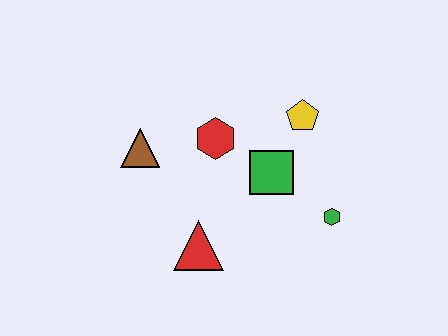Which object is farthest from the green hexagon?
The brown triangle is farthest from the green hexagon.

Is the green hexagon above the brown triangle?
No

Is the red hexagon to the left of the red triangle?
No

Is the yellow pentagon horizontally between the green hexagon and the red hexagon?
Yes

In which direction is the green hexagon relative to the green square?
The green hexagon is to the right of the green square.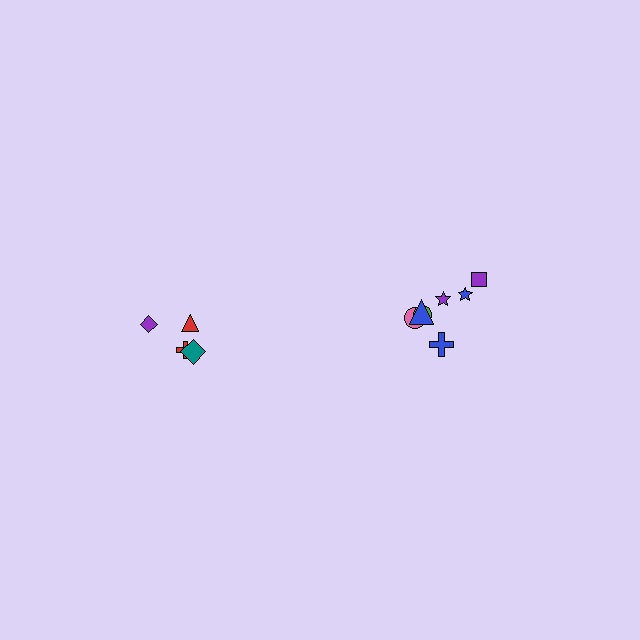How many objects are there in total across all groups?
There are 11 objects.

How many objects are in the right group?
There are 7 objects.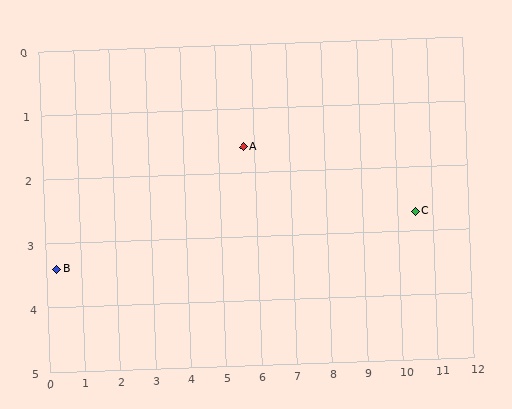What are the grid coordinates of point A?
Point A is at approximately (5.7, 1.6).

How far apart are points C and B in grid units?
Points C and B are about 10.2 grid units apart.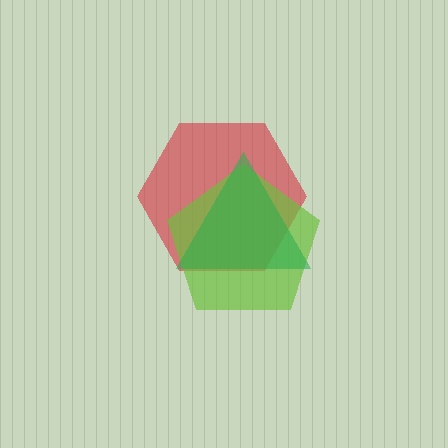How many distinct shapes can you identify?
There are 3 distinct shapes: a red hexagon, a lime pentagon, a green triangle.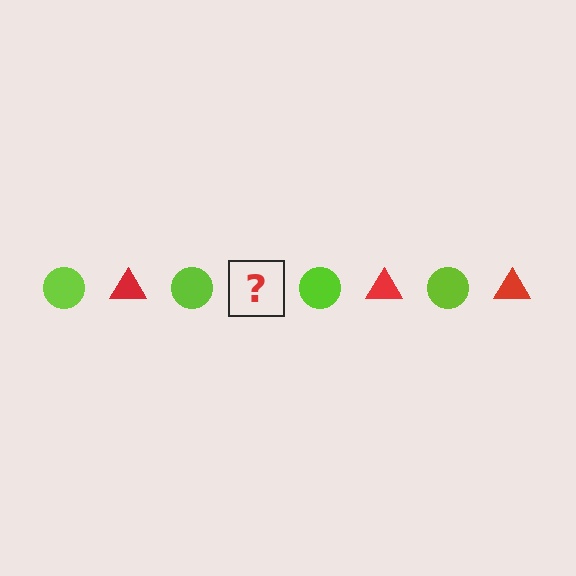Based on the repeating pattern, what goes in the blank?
The blank should be a red triangle.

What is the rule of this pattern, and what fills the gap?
The rule is that the pattern alternates between lime circle and red triangle. The gap should be filled with a red triangle.